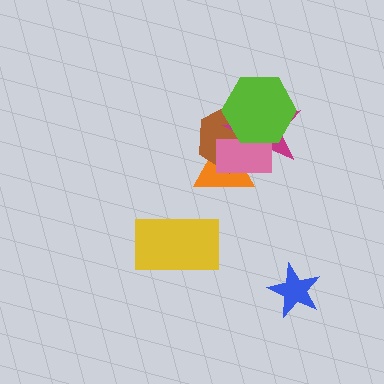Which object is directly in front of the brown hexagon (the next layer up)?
The magenta star is directly in front of the brown hexagon.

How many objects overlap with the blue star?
0 objects overlap with the blue star.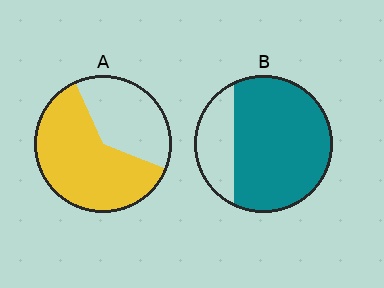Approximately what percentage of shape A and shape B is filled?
A is approximately 60% and B is approximately 75%.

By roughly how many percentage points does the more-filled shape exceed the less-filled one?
By roughly 15 percentage points (B over A).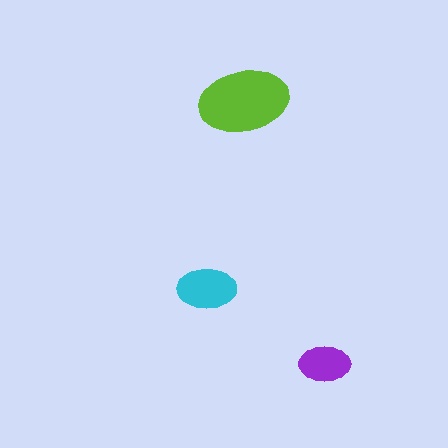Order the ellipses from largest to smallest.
the lime one, the cyan one, the purple one.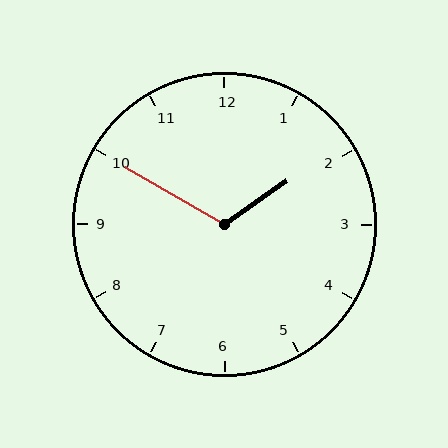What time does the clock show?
1:50.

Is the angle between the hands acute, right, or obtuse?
It is obtuse.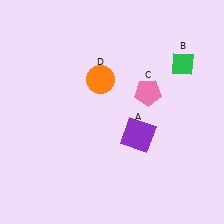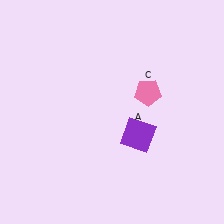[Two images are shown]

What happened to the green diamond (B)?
The green diamond (B) was removed in Image 2. It was in the top-right area of Image 1.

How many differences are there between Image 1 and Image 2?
There are 2 differences between the two images.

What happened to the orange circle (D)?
The orange circle (D) was removed in Image 2. It was in the top-left area of Image 1.